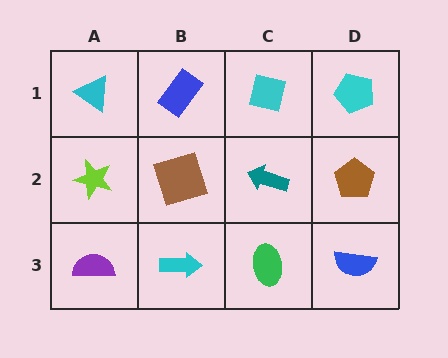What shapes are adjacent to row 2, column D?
A cyan pentagon (row 1, column D), a blue semicircle (row 3, column D), a teal arrow (row 2, column C).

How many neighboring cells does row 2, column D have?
3.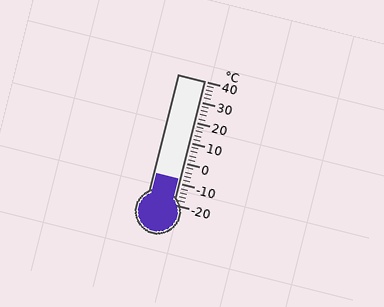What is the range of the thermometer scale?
The thermometer scale ranges from -20°C to 40°C.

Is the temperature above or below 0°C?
The temperature is below 0°C.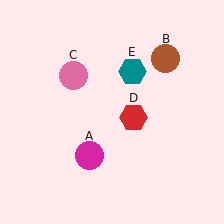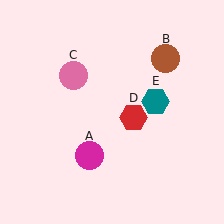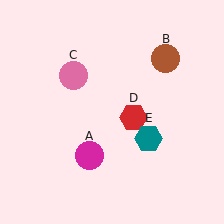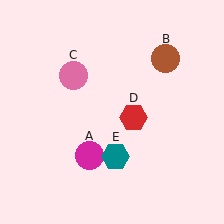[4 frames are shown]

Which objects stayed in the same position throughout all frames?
Magenta circle (object A) and brown circle (object B) and pink circle (object C) and red hexagon (object D) remained stationary.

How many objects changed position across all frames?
1 object changed position: teal hexagon (object E).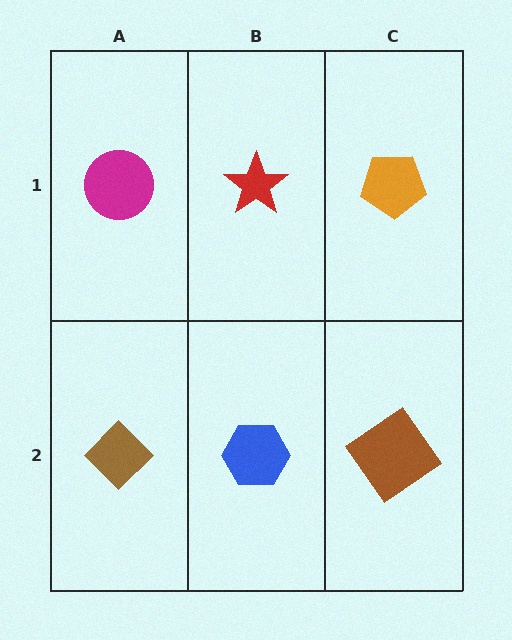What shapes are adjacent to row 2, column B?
A red star (row 1, column B), a brown diamond (row 2, column A), a brown diamond (row 2, column C).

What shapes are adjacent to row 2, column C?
An orange pentagon (row 1, column C), a blue hexagon (row 2, column B).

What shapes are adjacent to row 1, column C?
A brown diamond (row 2, column C), a red star (row 1, column B).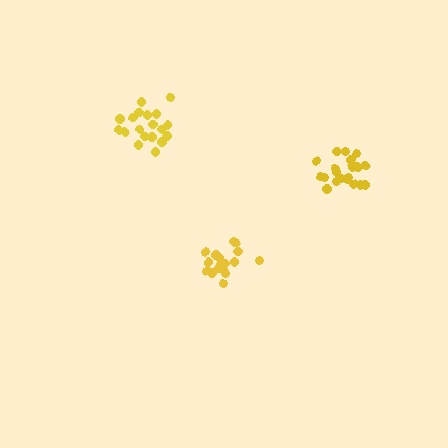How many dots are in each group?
Group 1: 17 dots, Group 2: 19 dots, Group 3: 21 dots (57 total).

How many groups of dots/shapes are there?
There are 3 groups.